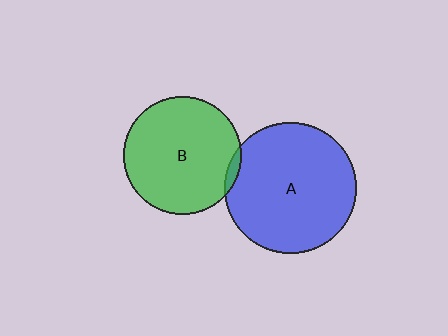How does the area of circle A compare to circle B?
Approximately 1.2 times.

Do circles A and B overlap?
Yes.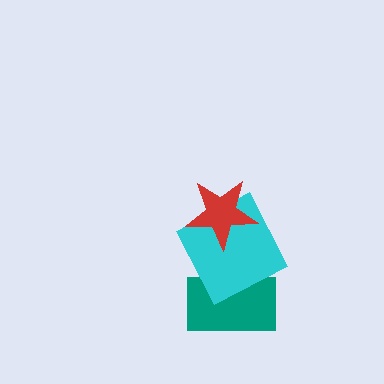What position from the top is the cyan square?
The cyan square is 2nd from the top.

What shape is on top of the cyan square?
The red star is on top of the cyan square.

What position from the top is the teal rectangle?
The teal rectangle is 3rd from the top.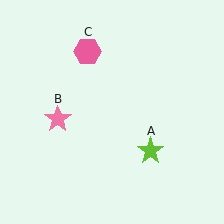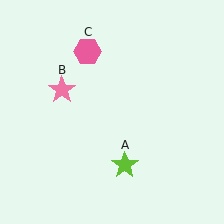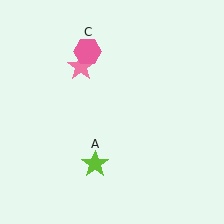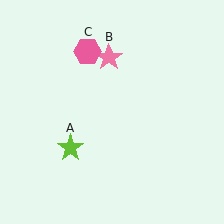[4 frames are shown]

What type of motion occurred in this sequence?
The lime star (object A), pink star (object B) rotated clockwise around the center of the scene.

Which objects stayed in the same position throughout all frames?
Pink hexagon (object C) remained stationary.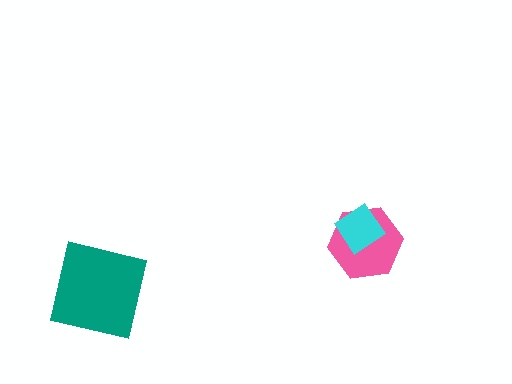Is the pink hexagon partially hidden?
Yes, it is partially covered by another shape.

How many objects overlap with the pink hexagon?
1 object overlaps with the pink hexagon.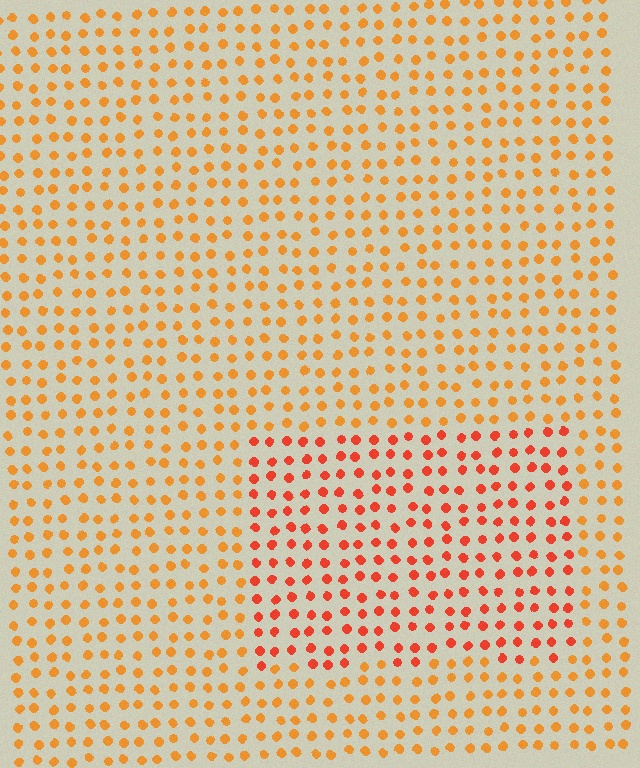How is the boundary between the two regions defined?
The boundary is defined purely by a slight shift in hue (about 26 degrees). Spacing, size, and orientation are identical on both sides.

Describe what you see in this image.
The image is filled with small orange elements in a uniform arrangement. A rectangle-shaped region is visible where the elements are tinted to a slightly different hue, forming a subtle color boundary.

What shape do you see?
I see a rectangle.